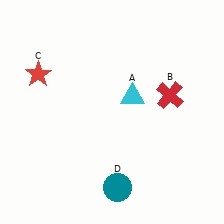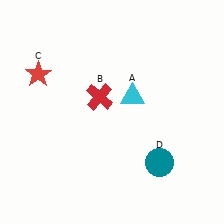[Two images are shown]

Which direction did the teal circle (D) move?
The teal circle (D) moved right.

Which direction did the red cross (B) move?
The red cross (B) moved left.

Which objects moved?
The objects that moved are: the red cross (B), the teal circle (D).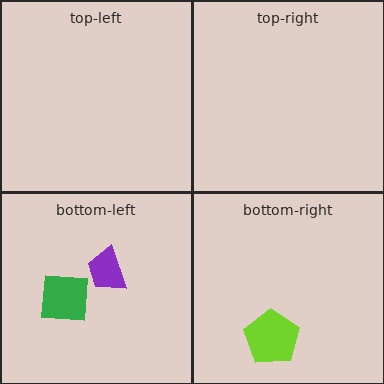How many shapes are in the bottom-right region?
1.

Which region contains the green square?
The bottom-left region.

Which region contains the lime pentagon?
The bottom-right region.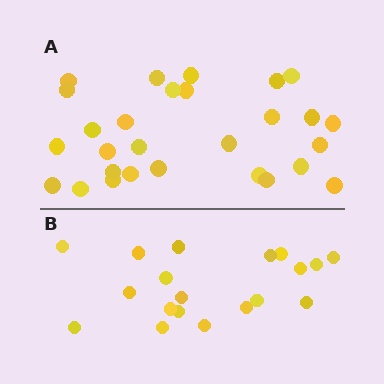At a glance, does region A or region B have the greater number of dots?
Region A (the top region) has more dots.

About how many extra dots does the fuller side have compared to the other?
Region A has roughly 8 or so more dots than region B.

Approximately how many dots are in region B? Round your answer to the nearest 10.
About 20 dots. (The exact count is 19, which rounds to 20.)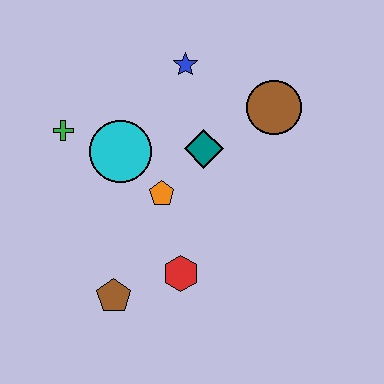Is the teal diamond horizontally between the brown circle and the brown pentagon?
Yes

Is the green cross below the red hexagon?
No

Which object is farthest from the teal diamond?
The brown pentagon is farthest from the teal diamond.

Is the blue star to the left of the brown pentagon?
No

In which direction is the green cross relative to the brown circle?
The green cross is to the left of the brown circle.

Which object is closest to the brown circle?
The teal diamond is closest to the brown circle.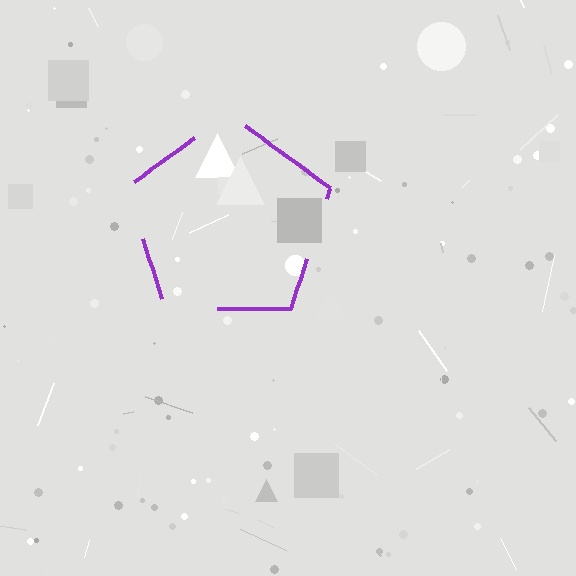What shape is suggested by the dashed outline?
The dashed outline suggests a pentagon.